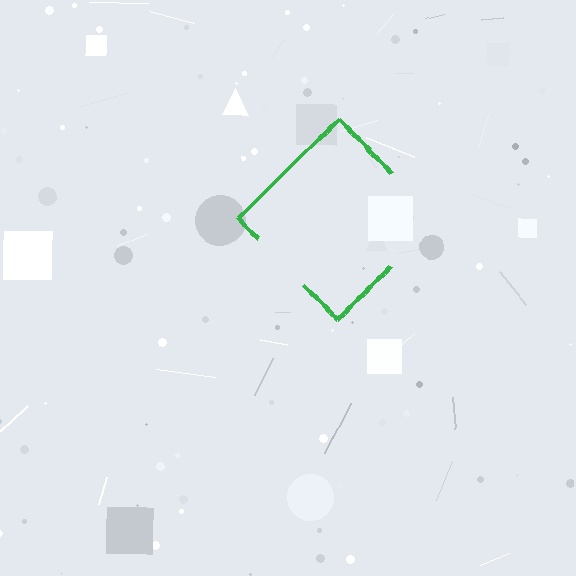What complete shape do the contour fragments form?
The contour fragments form a diamond.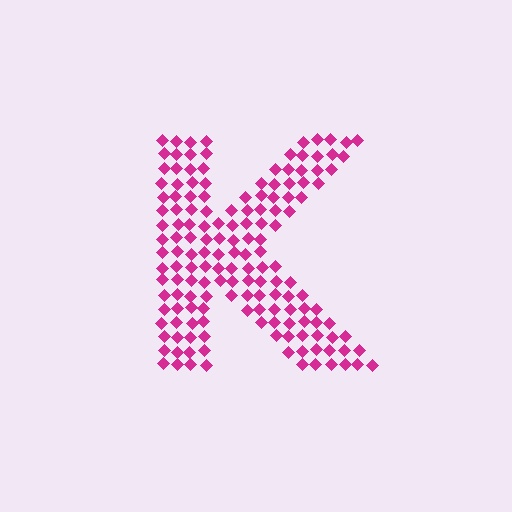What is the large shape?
The large shape is the letter K.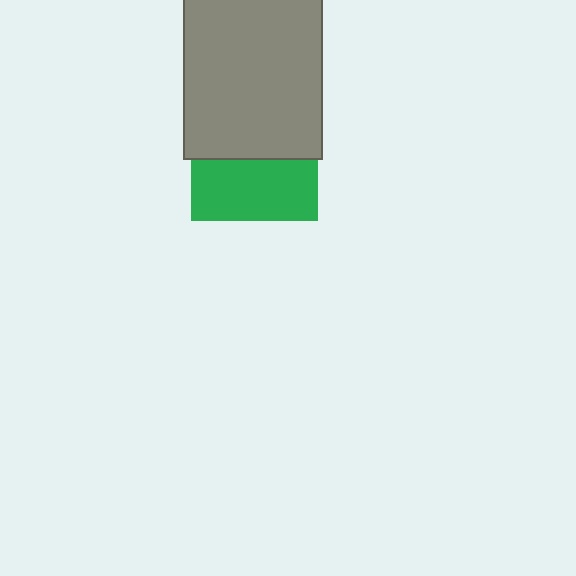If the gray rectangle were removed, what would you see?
You would see the complete green square.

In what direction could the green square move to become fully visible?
The green square could move down. That would shift it out from behind the gray rectangle entirely.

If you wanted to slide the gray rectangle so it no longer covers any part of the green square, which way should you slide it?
Slide it up — that is the most direct way to separate the two shapes.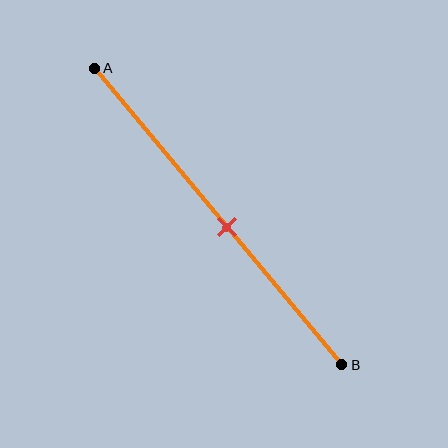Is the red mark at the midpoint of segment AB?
No, the mark is at about 55% from A, not at the 50% midpoint.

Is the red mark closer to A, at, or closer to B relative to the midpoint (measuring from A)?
The red mark is closer to point B than the midpoint of segment AB.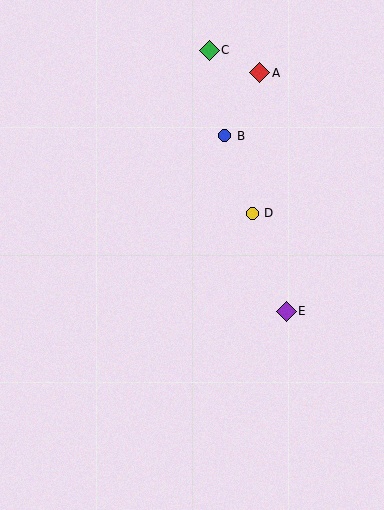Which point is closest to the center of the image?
Point D at (252, 213) is closest to the center.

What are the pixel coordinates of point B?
Point B is at (225, 136).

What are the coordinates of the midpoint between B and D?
The midpoint between B and D is at (238, 175).